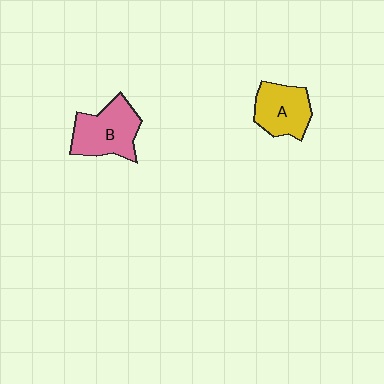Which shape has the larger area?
Shape B (pink).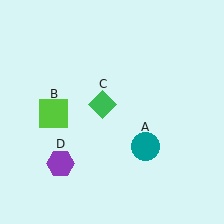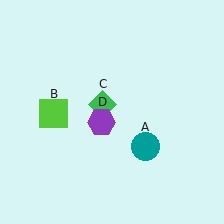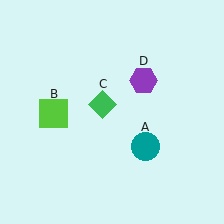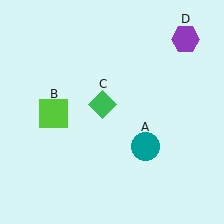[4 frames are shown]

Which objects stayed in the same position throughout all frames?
Teal circle (object A) and lime square (object B) and green diamond (object C) remained stationary.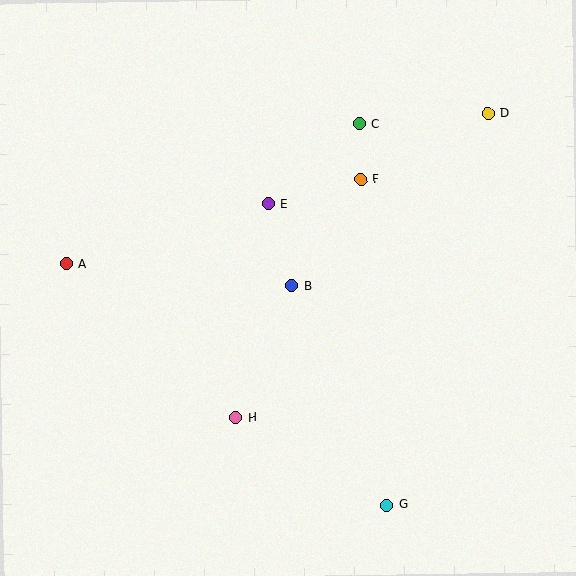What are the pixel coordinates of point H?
Point H is at (236, 418).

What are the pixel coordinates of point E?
Point E is at (268, 204).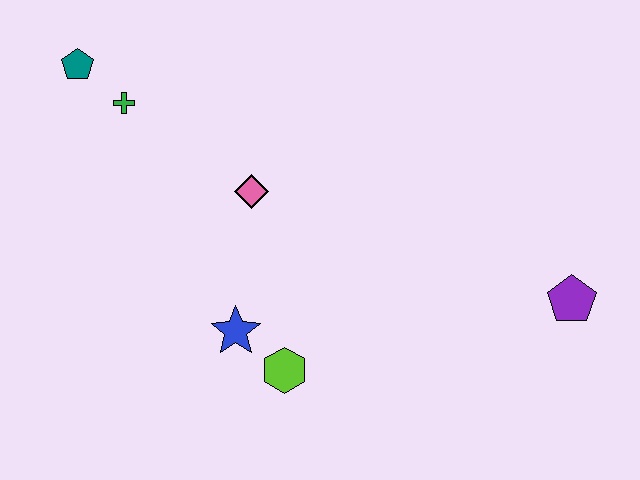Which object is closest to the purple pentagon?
The lime hexagon is closest to the purple pentagon.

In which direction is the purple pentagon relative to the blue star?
The purple pentagon is to the right of the blue star.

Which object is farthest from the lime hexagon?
The teal pentagon is farthest from the lime hexagon.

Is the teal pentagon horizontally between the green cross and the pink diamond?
No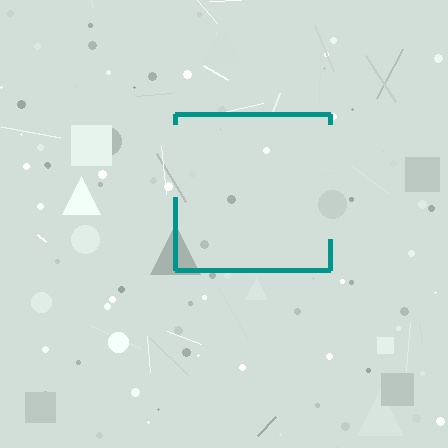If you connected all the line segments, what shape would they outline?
They would outline a square.